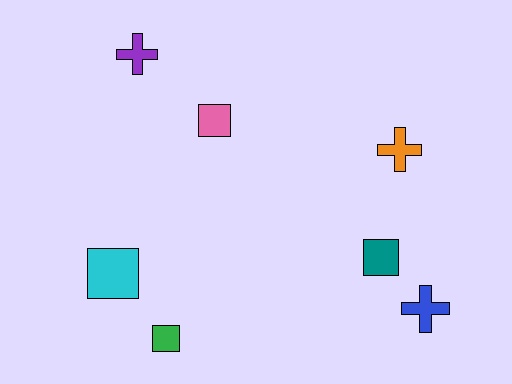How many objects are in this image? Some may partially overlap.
There are 7 objects.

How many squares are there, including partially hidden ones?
There are 4 squares.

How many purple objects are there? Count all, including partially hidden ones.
There is 1 purple object.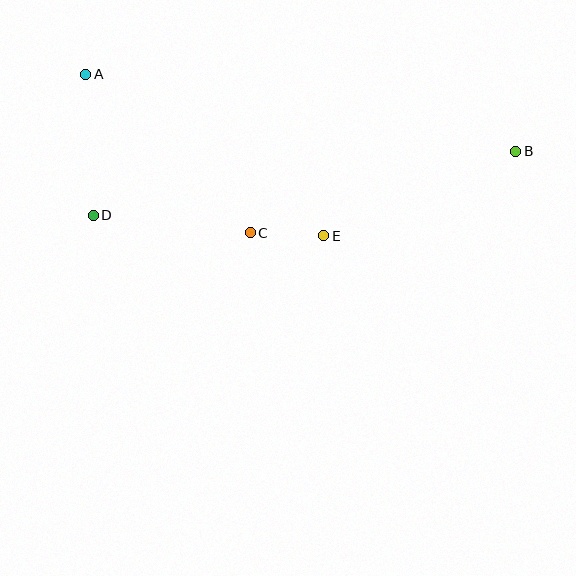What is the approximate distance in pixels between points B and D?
The distance between B and D is approximately 427 pixels.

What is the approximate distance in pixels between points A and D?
The distance between A and D is approximately 141 pixels.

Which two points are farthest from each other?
Points A and B are farthest from each other.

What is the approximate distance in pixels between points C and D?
The distance between C and D is approximately 158 pixels.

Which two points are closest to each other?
Points C and E are closest to each other.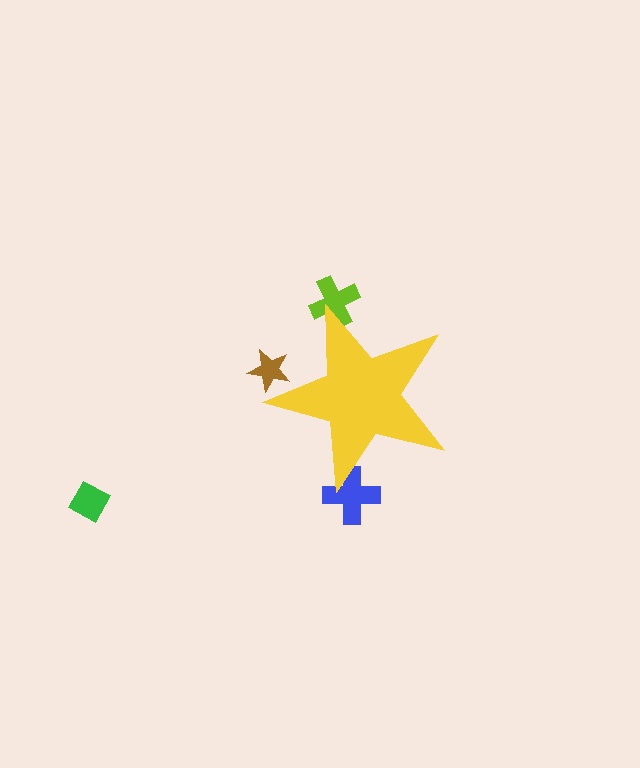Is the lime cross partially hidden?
Yes, the lime cross is partially hidden behind the yellow star.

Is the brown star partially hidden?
Yes, the brown star is partially hidden behind the yellow star.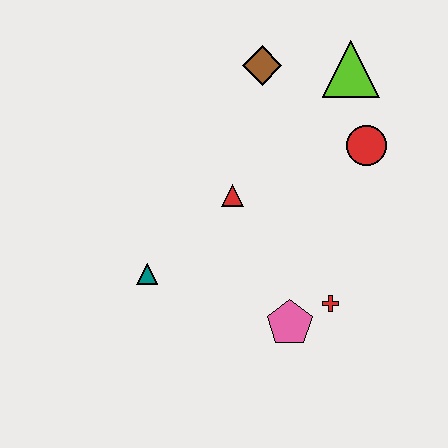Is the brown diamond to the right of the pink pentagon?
No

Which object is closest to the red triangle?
The teal triangle is closest to the red triangle.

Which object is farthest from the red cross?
The brown diamond is farthest from the red cross.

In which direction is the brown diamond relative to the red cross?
The brown diamond is above the red cross.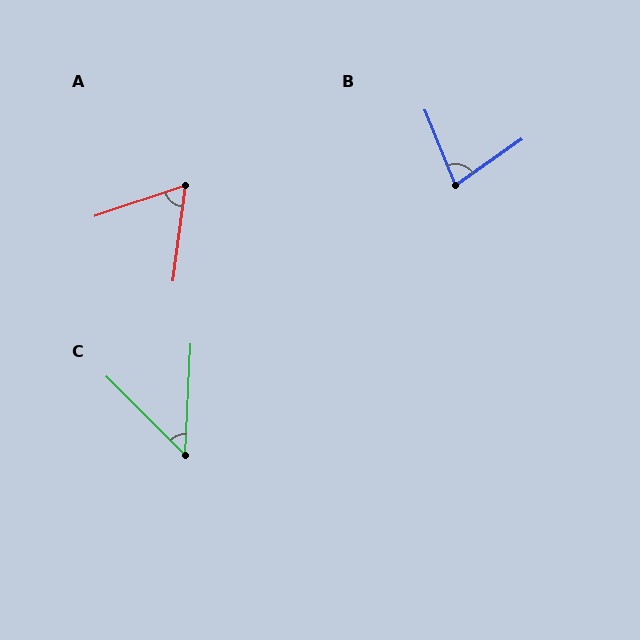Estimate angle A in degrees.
Approximately 64 degrees.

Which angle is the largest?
B, at approximately 77 degrees.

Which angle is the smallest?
C, at approximately 48 degrees.